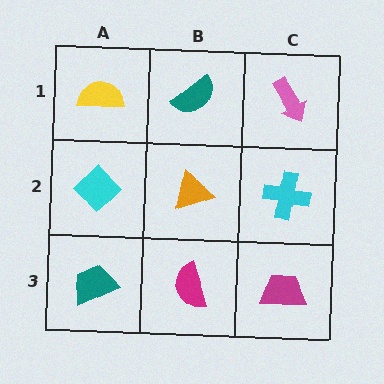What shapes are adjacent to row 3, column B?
An orange triangle (row 2, column B), a teal trapezoid (row 3, column A), a magenta trapezoid (row 3, column C).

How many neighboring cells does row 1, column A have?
2.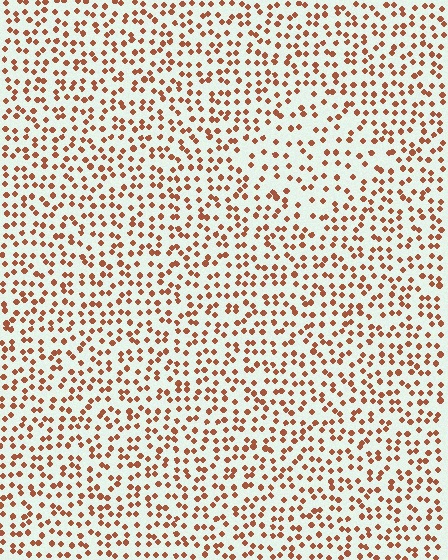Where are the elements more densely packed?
The elements are more densely packed outside the diamond boundary.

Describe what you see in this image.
The image contains small brown elements arranged at two different densities. A diamond-shaped region is visible where the elements are less densely packed than the surrounding area.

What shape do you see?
I see a diamond.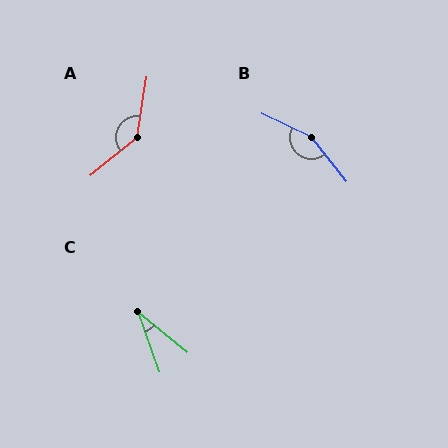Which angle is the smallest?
C, at approximately 31 degrees.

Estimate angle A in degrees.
Approximately 138 degrees.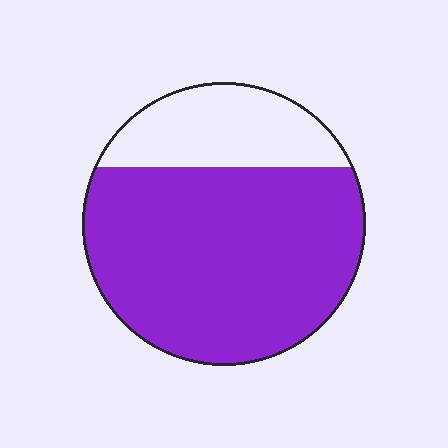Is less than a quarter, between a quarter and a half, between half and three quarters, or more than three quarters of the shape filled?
Between half and three quarters.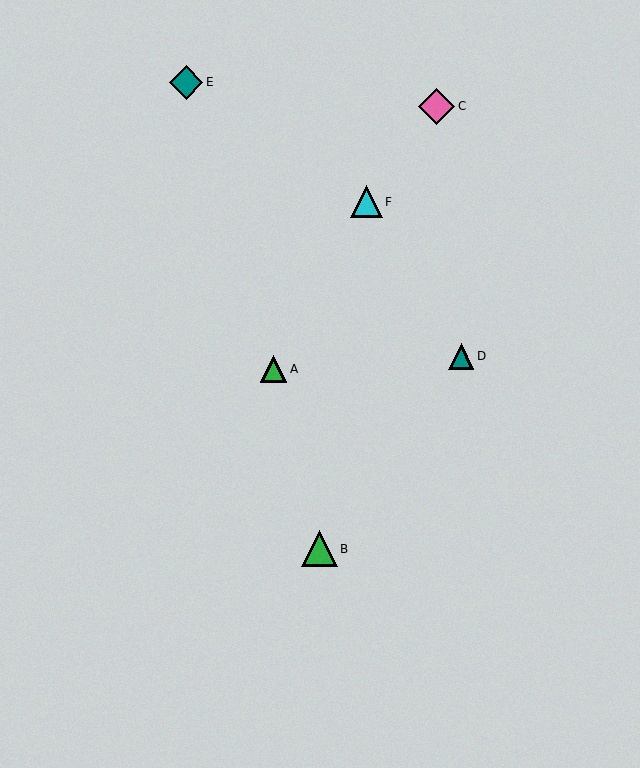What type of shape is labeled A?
Shape A is a green triangle.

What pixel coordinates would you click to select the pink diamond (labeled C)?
Click at (436, 106) to select the pink diamond C.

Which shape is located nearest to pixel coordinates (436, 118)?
The pink diamond (labeled C) at (436, 106) is nearest to that location.